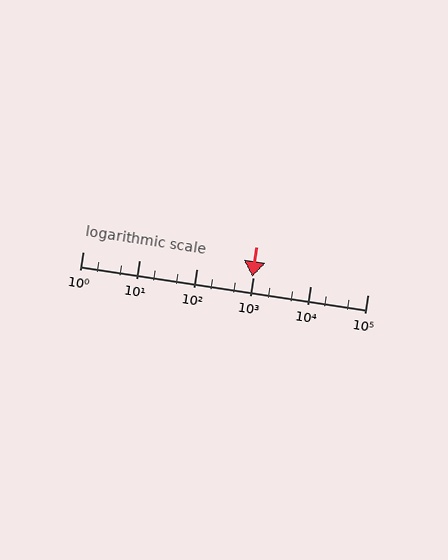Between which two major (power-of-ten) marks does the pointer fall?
The pointer is between 100 and 1000.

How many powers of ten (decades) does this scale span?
The scale spans 5 decades, from 1 to 100000.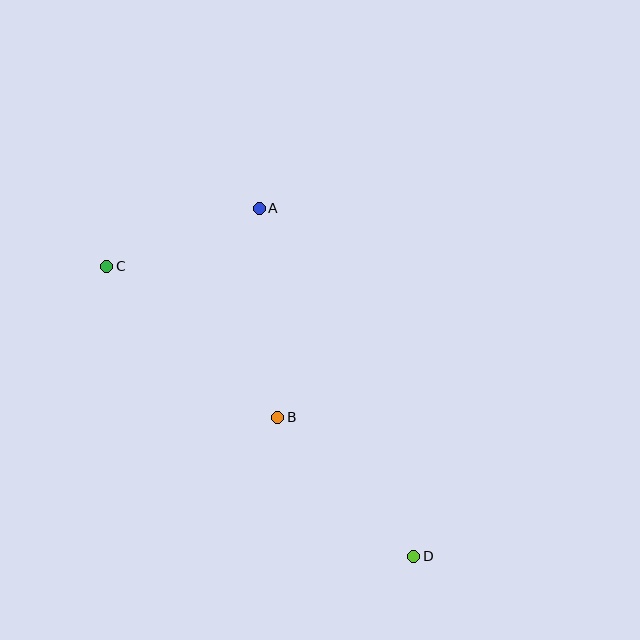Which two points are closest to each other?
Points A and C are closest to each other.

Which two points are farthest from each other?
Points C and D are farthest from each other.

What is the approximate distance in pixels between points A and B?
The distance between A and B is approximately 210 pixels.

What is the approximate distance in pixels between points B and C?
The distance between B and C is approximately 228 pixels.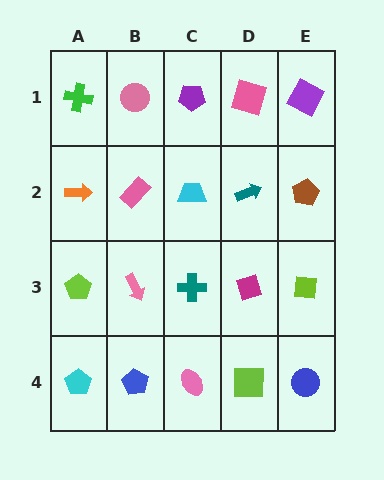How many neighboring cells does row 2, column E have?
3.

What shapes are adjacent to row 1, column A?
An orange arrow (row 2, column A), a pink circle (row 1, column B).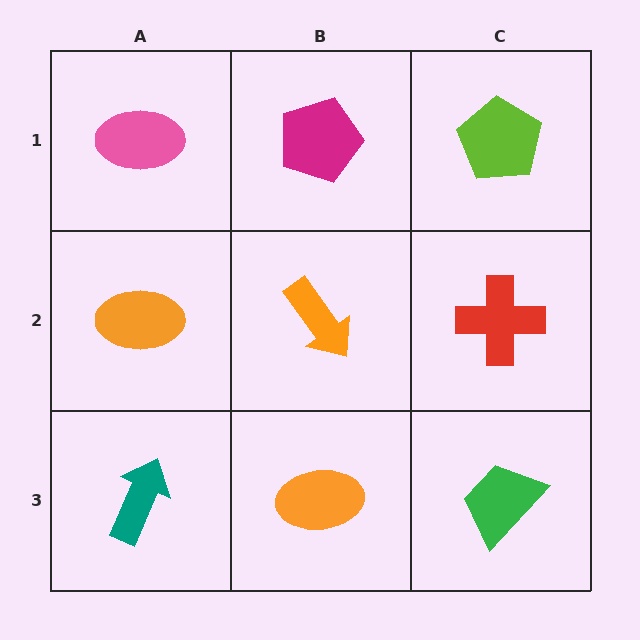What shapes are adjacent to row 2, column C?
A lime pentagon (row 1, column C), a green trapezoid (row 3, column C), an orange arrow (row 2, column B).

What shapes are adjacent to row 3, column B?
An orange arrow (row 2, column B), a teal arrow (row 3, column A), a green trapezoid (row 3, column C).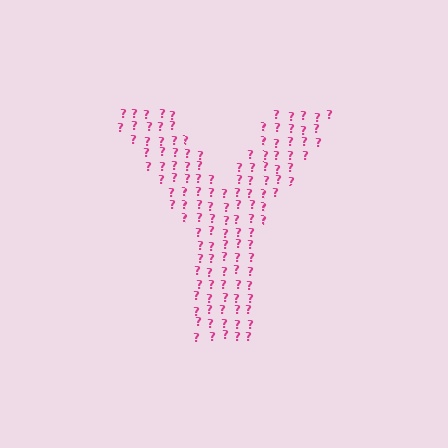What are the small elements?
The small elements are question marks.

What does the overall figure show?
The overall figure shows the letter Y.